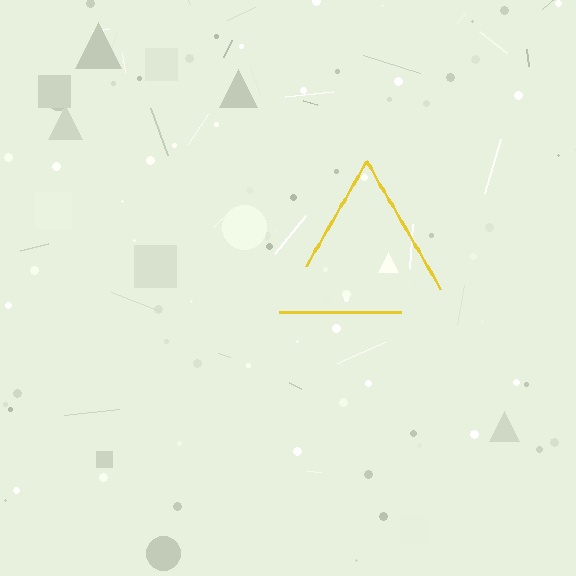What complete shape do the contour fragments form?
The contour fragments form a triangle.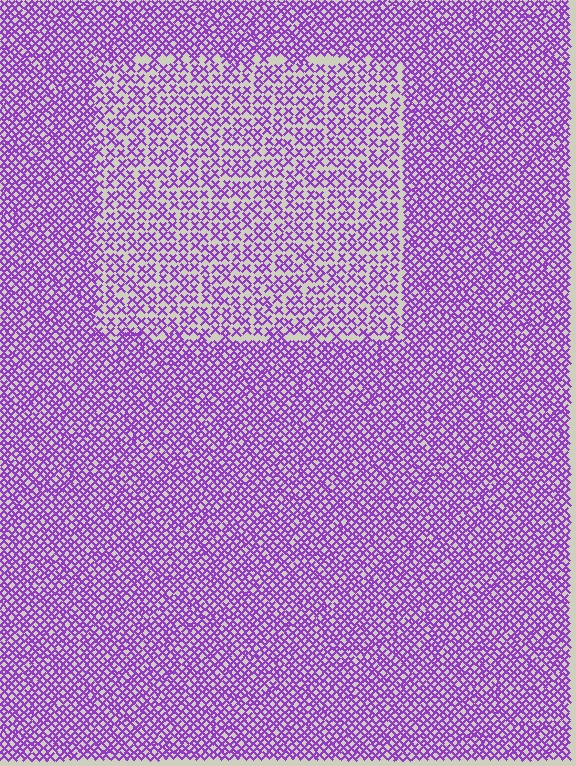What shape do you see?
I see a rectangle.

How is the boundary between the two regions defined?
The boundary is defined by a change in element density (approximately 1.8x ratio). All elements are the same color, size, and shape.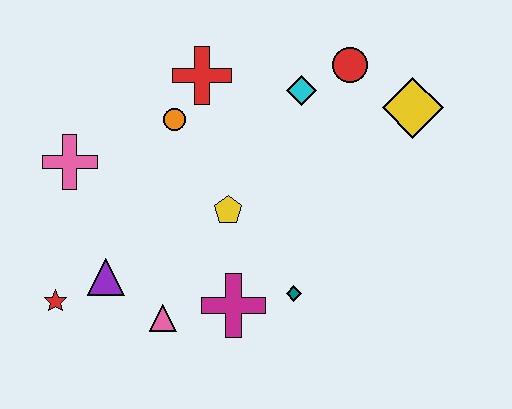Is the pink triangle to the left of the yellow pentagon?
Yes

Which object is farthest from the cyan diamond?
The red star is farthest from the cyan diamond.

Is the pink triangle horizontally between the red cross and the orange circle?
No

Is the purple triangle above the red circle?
No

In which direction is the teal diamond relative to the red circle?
The teal diamond is below the red circle.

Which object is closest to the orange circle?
The red cross is closest to the orange circle.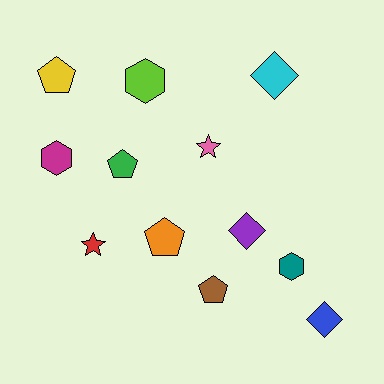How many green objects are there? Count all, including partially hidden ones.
There is 1 green object.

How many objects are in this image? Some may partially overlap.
There are 12 objects.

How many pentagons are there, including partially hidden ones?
There are 4 pentagons.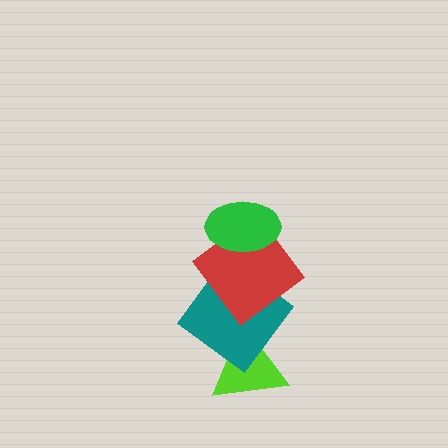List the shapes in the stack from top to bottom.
From top to bottom: the green ellipse, the red diamond, the teal diamond, the lime triangle.